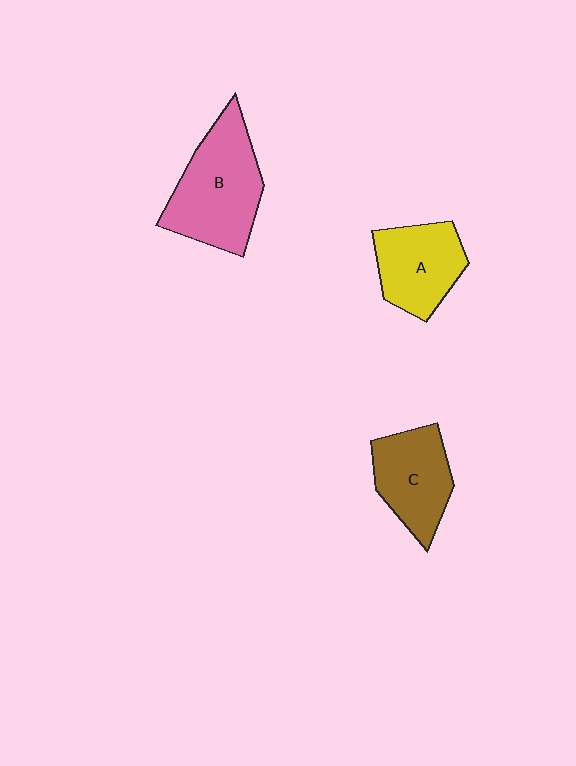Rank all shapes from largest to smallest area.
From largest to smallest: B (pink), C (brown), A (yellow).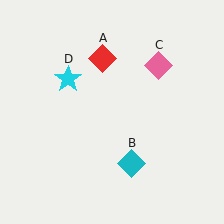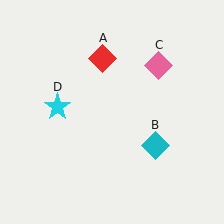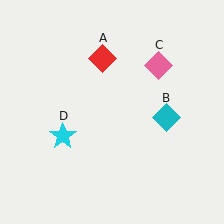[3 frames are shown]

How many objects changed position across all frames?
2 objects changed position: cyan diamond (object B), cyan star (object D).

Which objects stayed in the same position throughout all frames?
Red diamond (object A) and pink diamond (object C) remained stationary.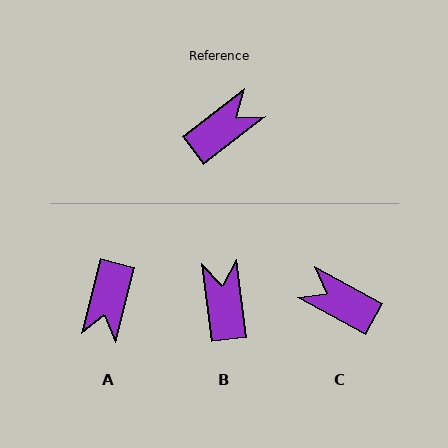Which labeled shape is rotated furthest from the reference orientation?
A, about 142 degrees away.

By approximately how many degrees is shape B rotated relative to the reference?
Approximately 59 degrees counter-clockwise.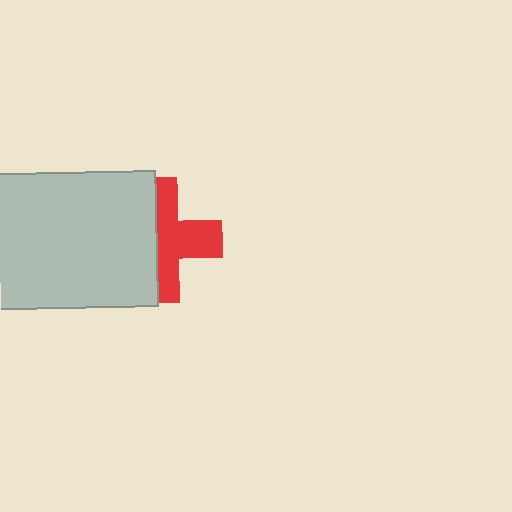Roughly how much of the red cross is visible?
About half of it is visible (roughly 53%).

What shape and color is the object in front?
The object in front is a light gray rectangle.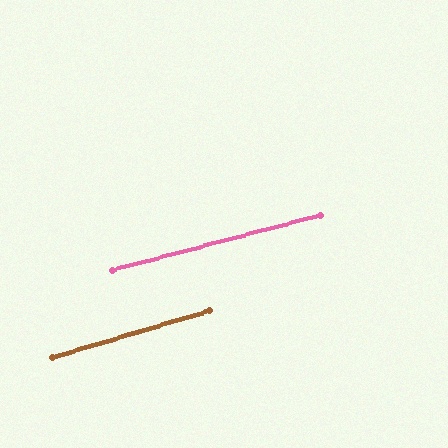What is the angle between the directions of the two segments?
Approximately 2 degrees.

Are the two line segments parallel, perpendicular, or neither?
Parallel — their directions differ by only 2.0°.